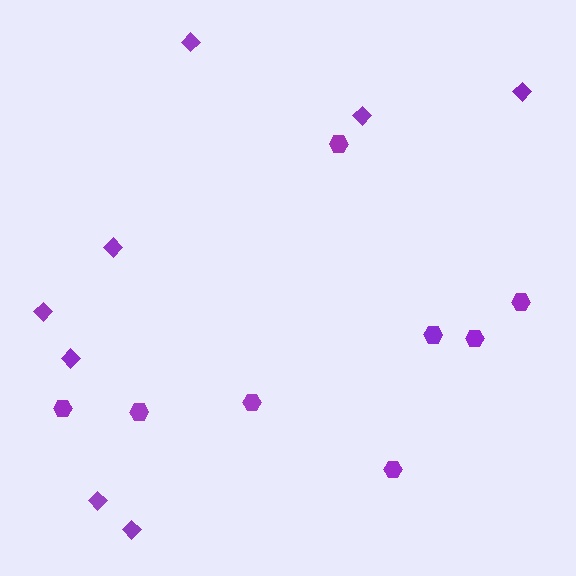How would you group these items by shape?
There are 2 groups: one group of diamonds (8) and one group of hexagons (8).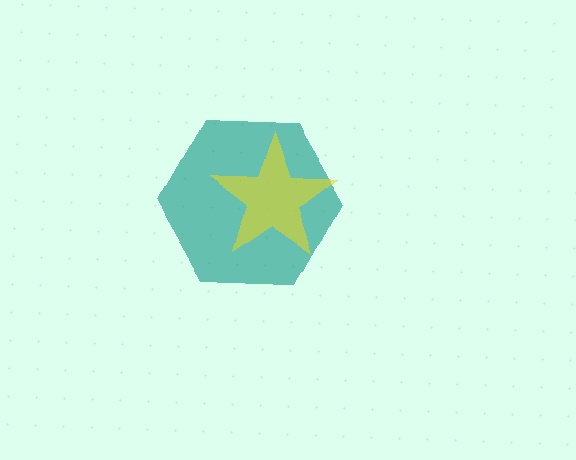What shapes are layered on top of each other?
The layered shapes are: a teal hexagon, a yellow star.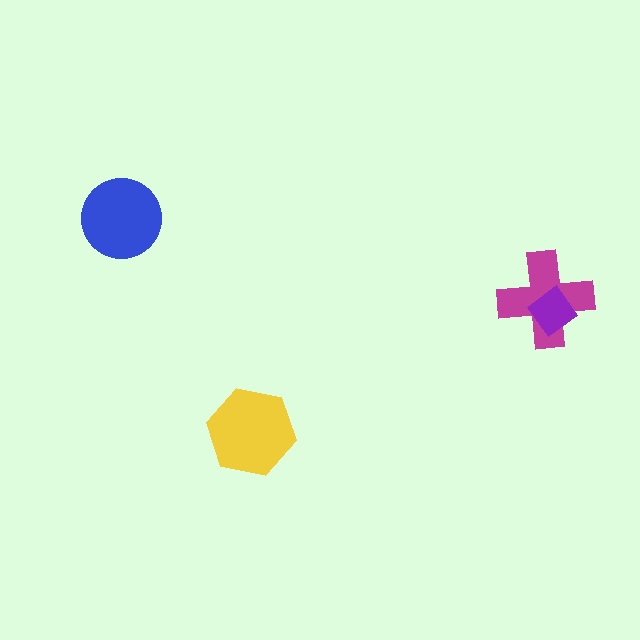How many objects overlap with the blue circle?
0 objects overlap with the blue circle.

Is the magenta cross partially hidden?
Yes, it is partially covered by another shape.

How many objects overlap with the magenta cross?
1 object overlaps with the magenta cross.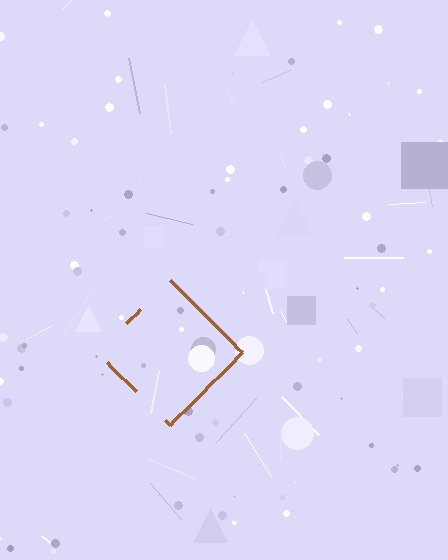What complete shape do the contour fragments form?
The contour fragments form a diamond.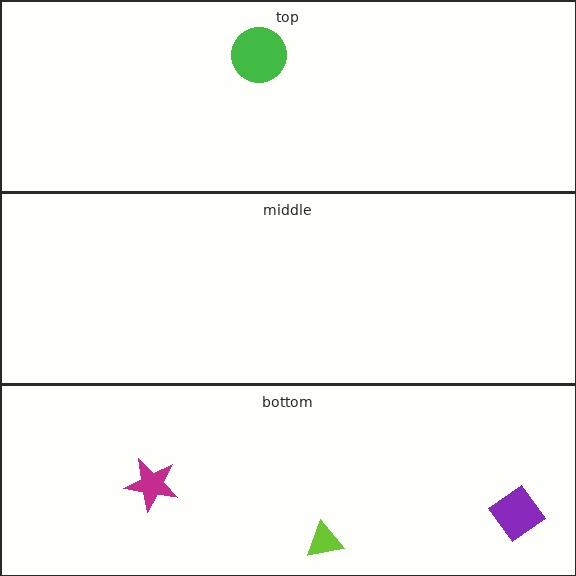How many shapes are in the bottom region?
3.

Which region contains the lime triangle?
The bottom region.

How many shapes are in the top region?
1.